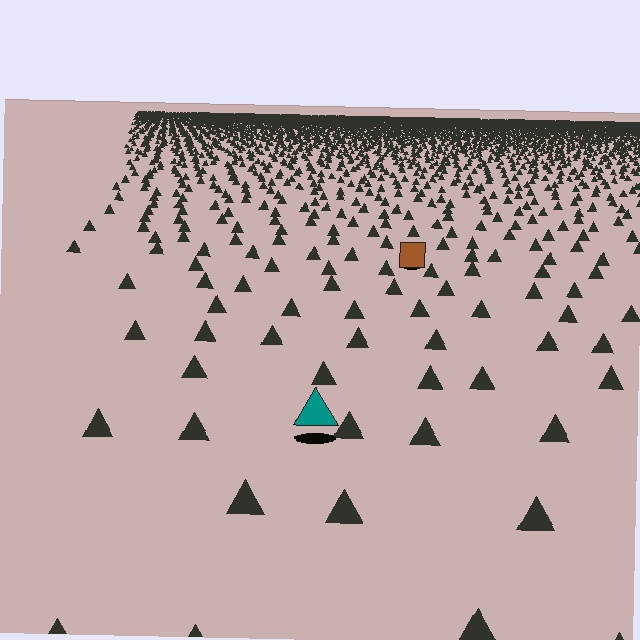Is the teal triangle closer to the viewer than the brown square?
Yes. The teal triangle is closer — you can tell from the texture gradient: the ground texture is coarser near it.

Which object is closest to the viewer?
The teal triangle is closest. The texture marks near it are larger and more spread out.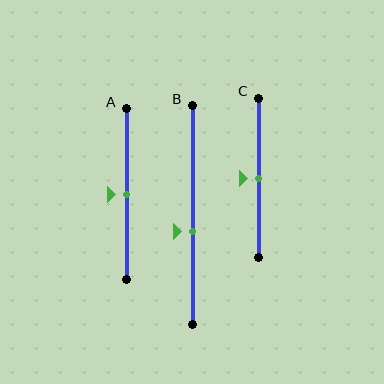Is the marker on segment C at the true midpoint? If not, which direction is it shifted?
Yes, the marker on segment C is at the true midpoint.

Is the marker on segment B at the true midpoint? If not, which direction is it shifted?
No, the marker on segment B is shifted downward by about 8% of the segment length.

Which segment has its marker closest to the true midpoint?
Segment A has its marker closest to the true midpoint.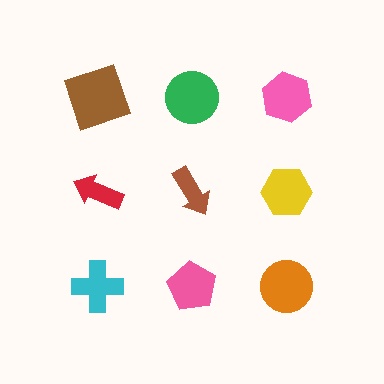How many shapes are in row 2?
3 shapes.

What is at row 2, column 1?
A red arrow.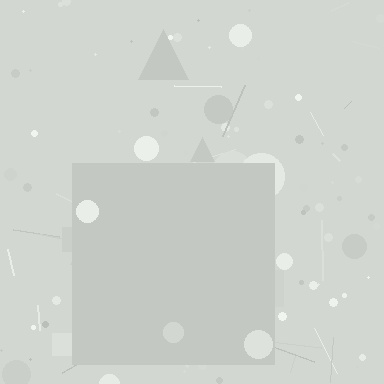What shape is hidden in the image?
A square is hidden in the image.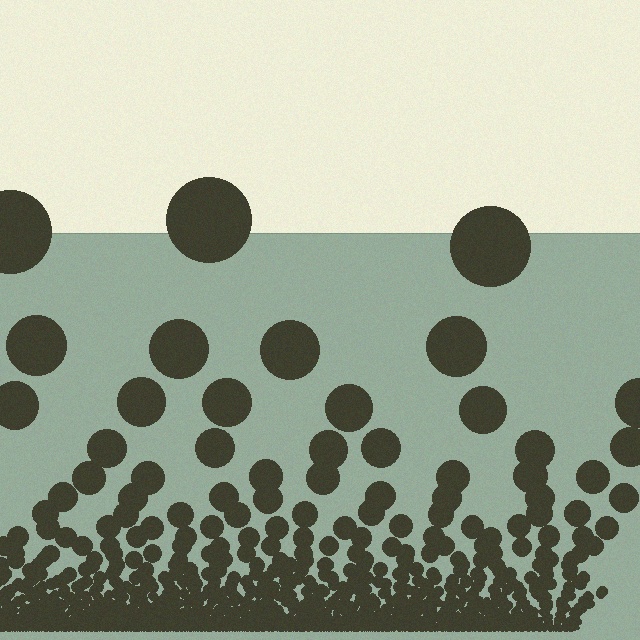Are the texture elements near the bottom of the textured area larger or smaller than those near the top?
Smaller. The gradient is inverted — elements near the bottom are smaller and denser.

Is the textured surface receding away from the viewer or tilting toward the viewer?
The surface appears to tilt toward the viewer. Texture elements get larger and sparser toward the top.